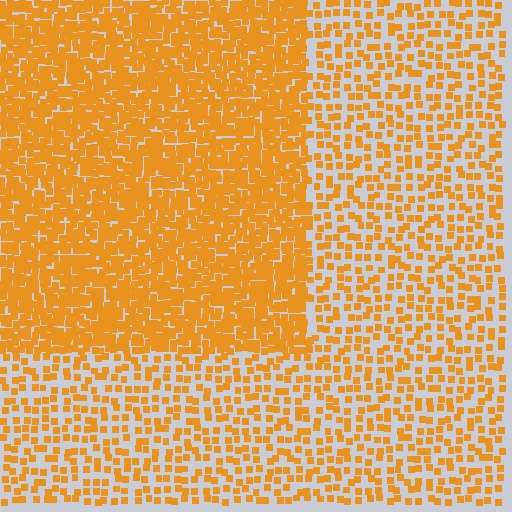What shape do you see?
I see a rectangle.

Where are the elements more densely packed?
The elements are more densely packed inside the rectangle boundary.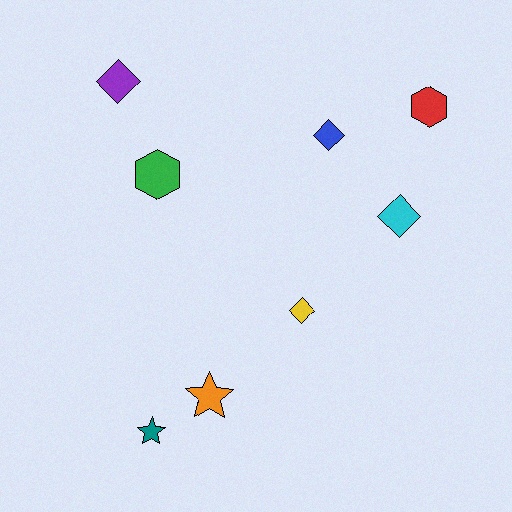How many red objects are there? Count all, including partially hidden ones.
There is 1 red object.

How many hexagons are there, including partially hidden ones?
There are 2 hexagons.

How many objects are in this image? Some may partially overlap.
There are 8 objects.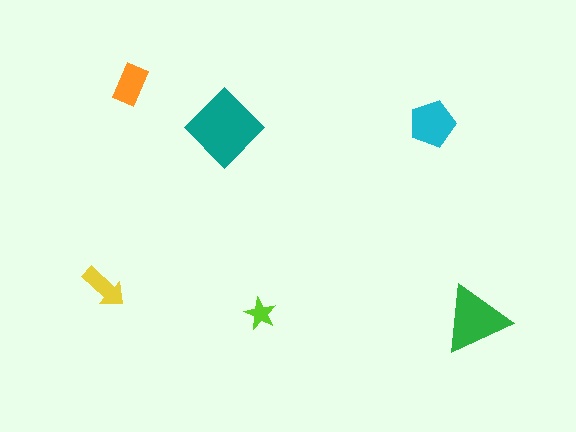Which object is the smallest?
The lime star.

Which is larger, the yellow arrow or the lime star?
The yellow arrow.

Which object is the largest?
The teal diamond.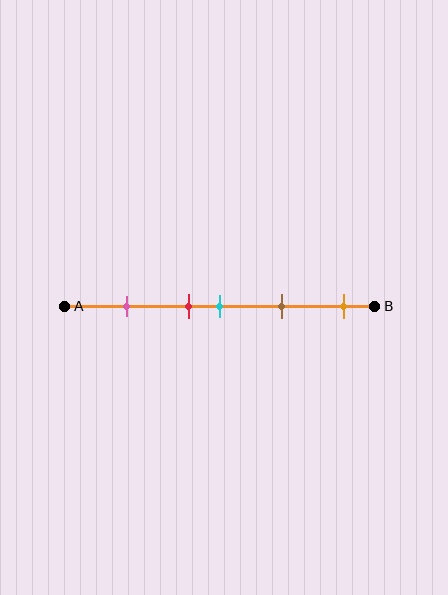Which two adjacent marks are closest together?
The red and cyan marks are the closest adjacent pair.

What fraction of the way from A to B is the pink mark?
The pink mark is approximately 20% (0.2) of the way from A to B.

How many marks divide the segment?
There are 5 marks dividing the segment.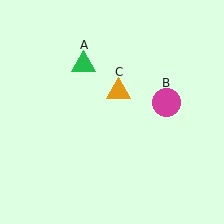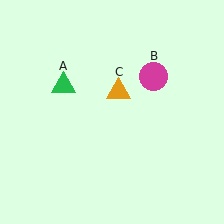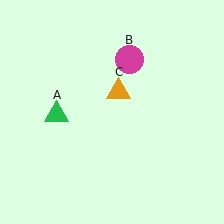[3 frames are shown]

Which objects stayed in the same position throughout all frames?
Orange triangle (object C) remained stationary.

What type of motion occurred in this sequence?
The green triangle (object A), magenta circle (object B) rotated counterclockwise around the center of the scene.